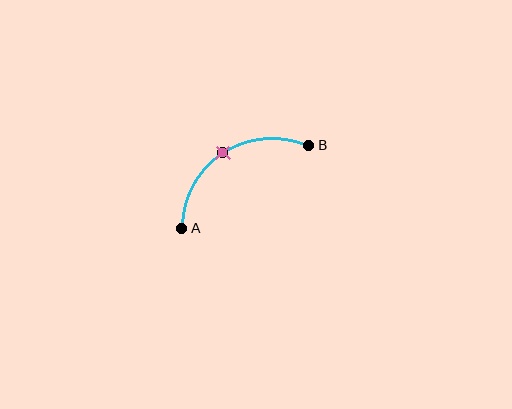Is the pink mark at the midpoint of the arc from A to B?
Yes. The pink mark lies on the arc at equal arc-length from both A and B — it is the arc midpoint.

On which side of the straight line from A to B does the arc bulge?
The arc bulges above the straight line connecting A and B.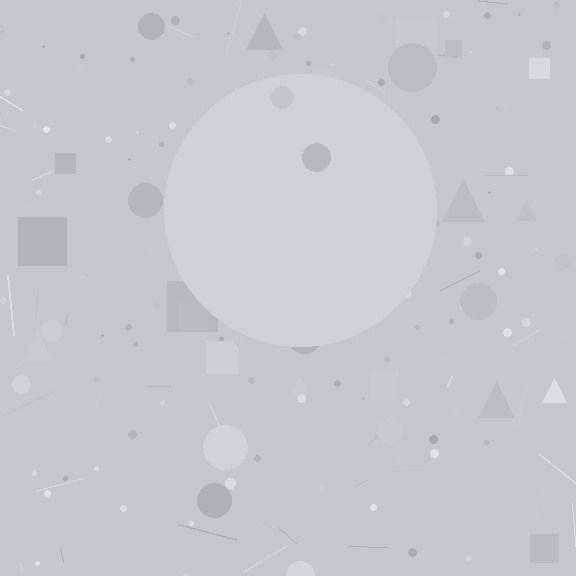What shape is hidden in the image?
A circle is hidden in the image.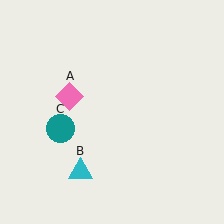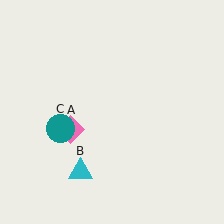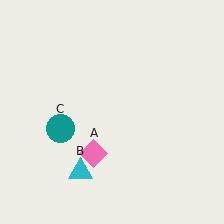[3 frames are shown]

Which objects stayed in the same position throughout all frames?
Cyan triangle (object B) and teal circle (object C) remained stationary.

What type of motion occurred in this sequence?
The pink diamond (object A) rotated counterclockwise around the center of the scene.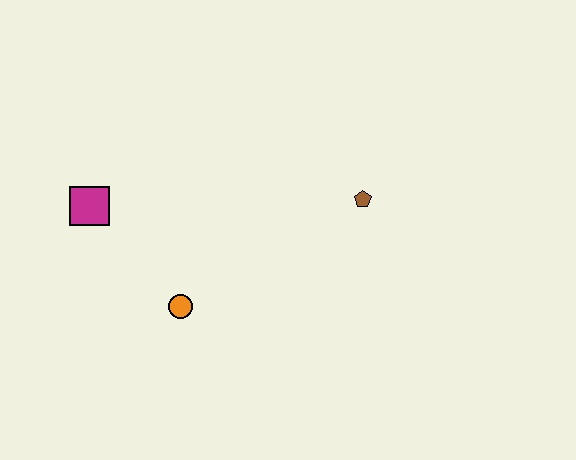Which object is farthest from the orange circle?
The brown pentagon is farthest from the orange circle.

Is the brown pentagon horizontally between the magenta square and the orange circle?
No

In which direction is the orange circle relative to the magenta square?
The orange circle is below the magenta square.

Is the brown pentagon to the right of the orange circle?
Yes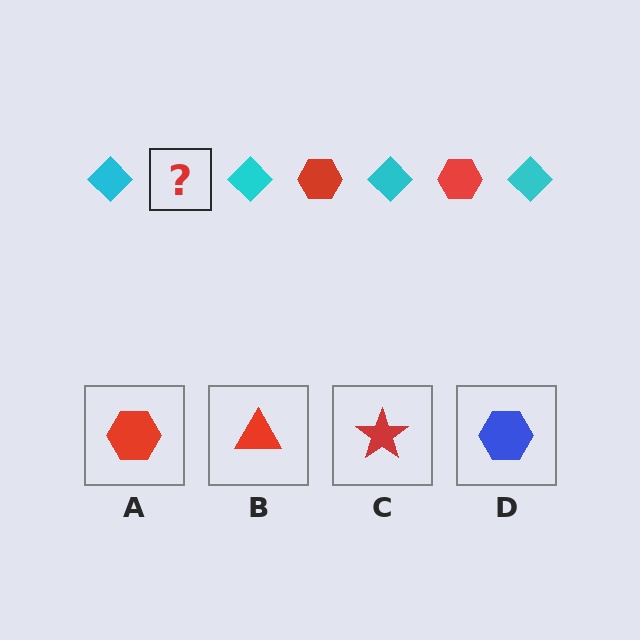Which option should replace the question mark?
Option A.